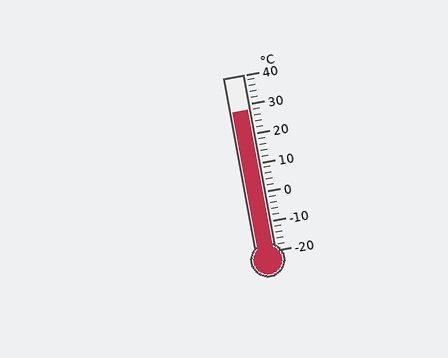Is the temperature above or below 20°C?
The temperature is above 20°C.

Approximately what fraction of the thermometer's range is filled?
The thermometer is filled to approximately 80% of its range.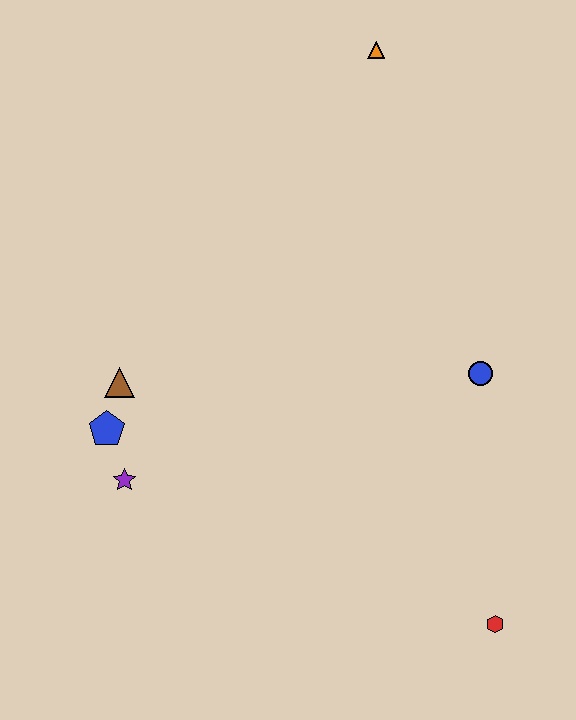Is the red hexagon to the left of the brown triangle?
No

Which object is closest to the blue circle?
The red hexagon is closest to the blue circle.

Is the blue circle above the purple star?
Yes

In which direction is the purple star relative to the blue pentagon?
The purple star is below the blue pentagon.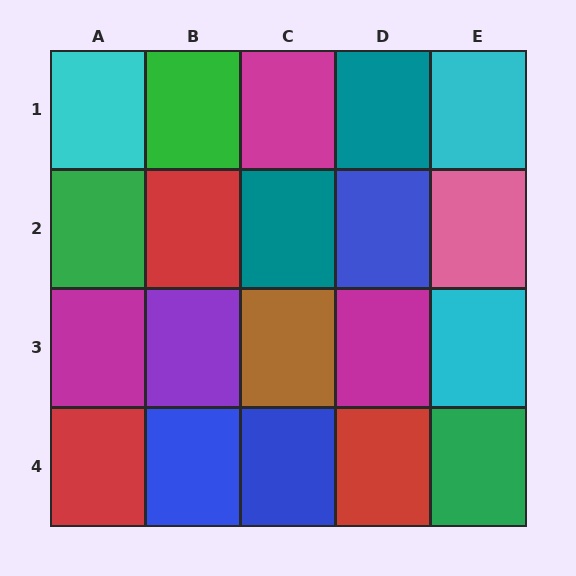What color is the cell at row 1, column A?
Cyan.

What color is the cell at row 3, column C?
Brown.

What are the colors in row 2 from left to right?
Green, red, teal, blue, pink.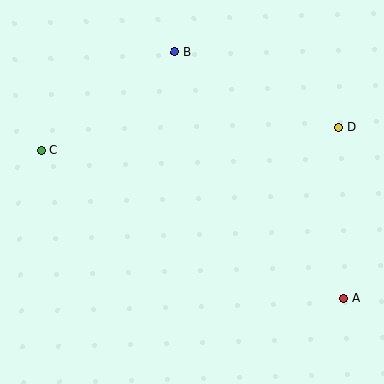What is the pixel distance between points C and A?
The distance between C and A is 337 pixels.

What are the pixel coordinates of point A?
Point A is at (343, 299).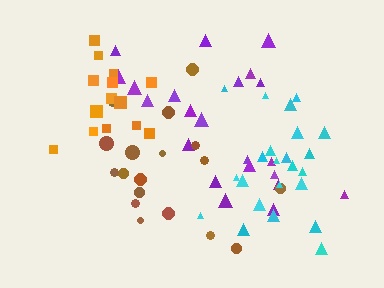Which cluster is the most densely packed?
Orange.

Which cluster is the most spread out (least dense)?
Brown.